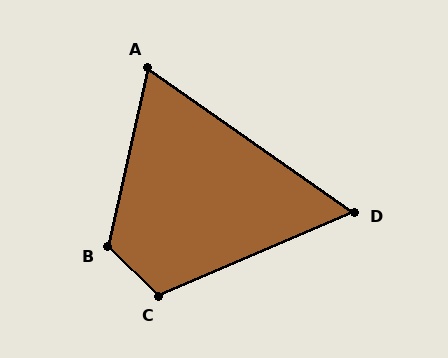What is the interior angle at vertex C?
Approximately 112 degrees (obtuse).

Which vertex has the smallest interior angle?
D, at approximately 58 degrees.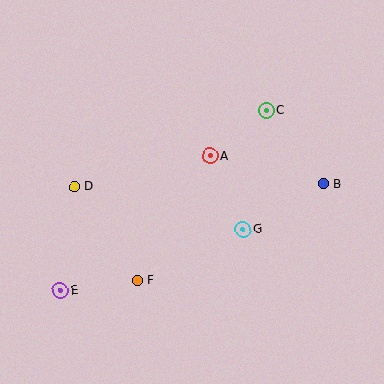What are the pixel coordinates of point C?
Point C is at (266, 110).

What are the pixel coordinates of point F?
Point F is at (137, 280).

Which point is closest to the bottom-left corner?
Point E is closest to the bottom-left corner.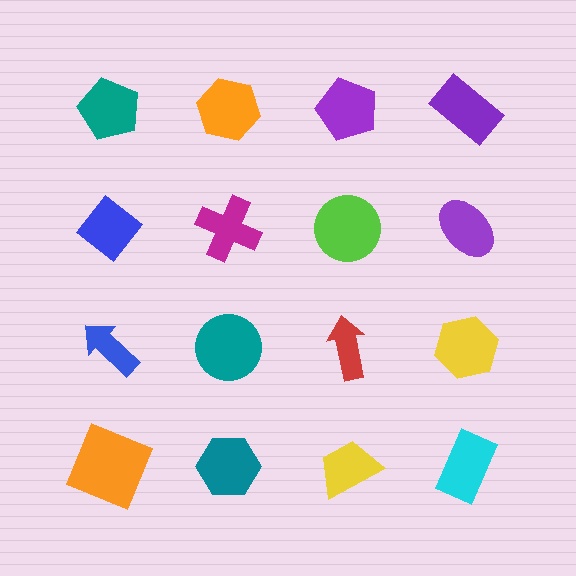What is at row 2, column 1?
A blue diamond.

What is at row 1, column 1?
A teal pentagon.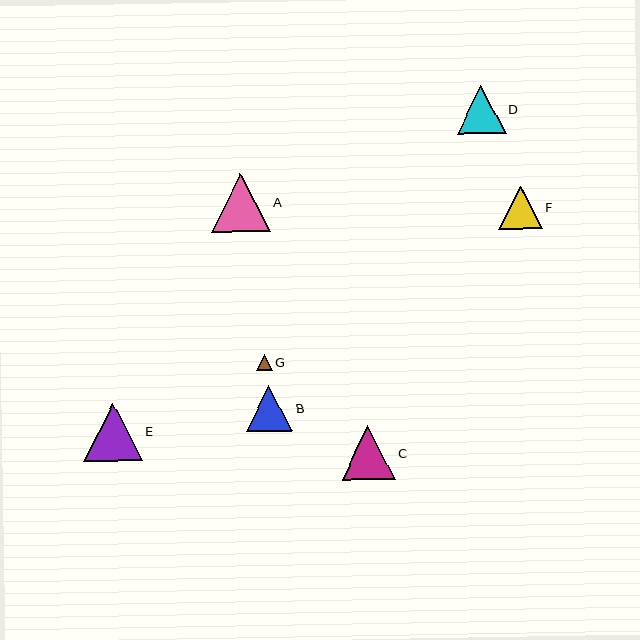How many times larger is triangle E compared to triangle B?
Triangle E is approximately 1.3 times the size of triangle B.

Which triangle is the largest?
Triangle A is the largest with a size of approximately 58 pixels.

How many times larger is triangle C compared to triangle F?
Triangle C is approximately 1.2 times the size of triangle F.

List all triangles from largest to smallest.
From largest to smallest: A, E, C, D, B, F, G.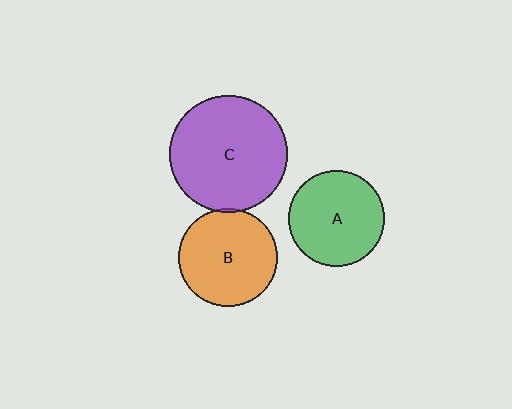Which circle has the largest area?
Circle C (purple).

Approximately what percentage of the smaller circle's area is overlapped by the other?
Approximately 5%.